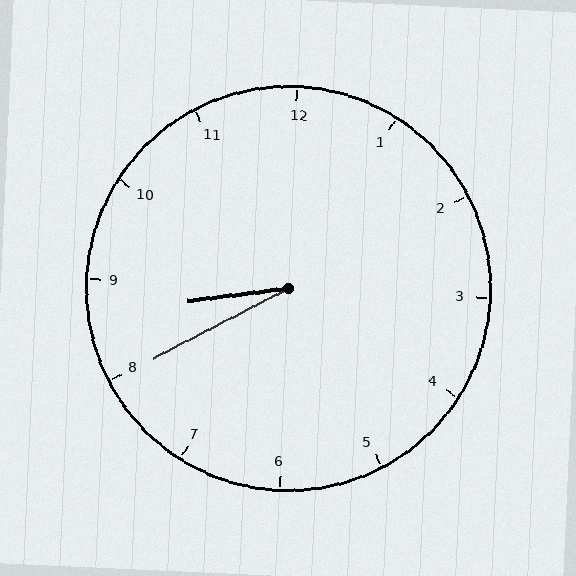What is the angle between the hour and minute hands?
Approximately 20 degrees.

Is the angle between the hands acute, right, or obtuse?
It is acute.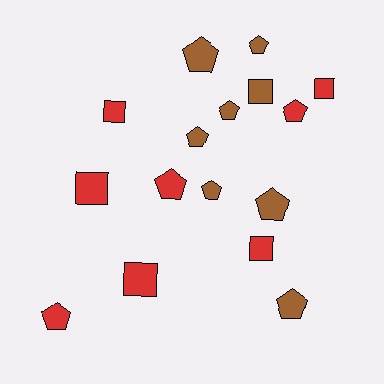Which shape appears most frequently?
Pentagon, with 10 objects.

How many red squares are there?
There are 5 red squares.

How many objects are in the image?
There are 16 objects.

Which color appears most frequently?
Brown, with 8 objects.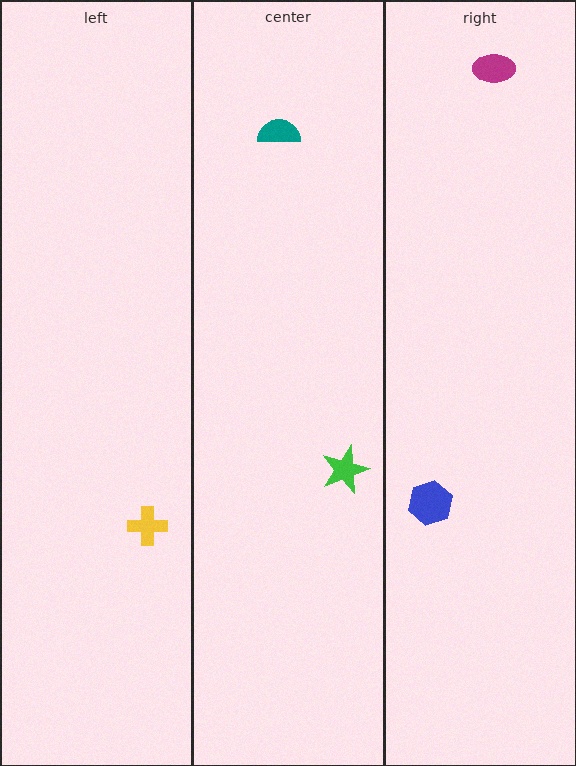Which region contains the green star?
The center region.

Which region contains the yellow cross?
The left region.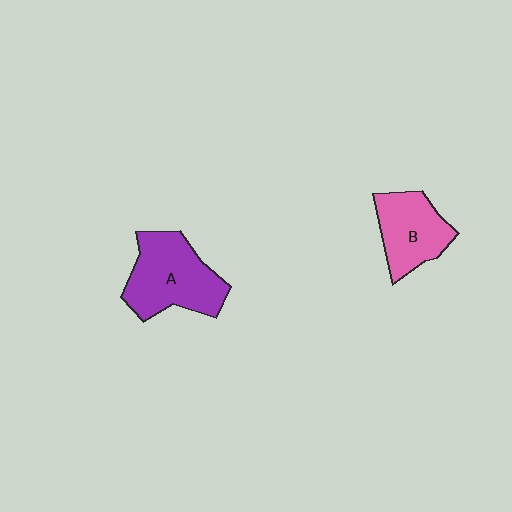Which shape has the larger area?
Shape A (purple).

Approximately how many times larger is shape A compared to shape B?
Approximately 1.3 times.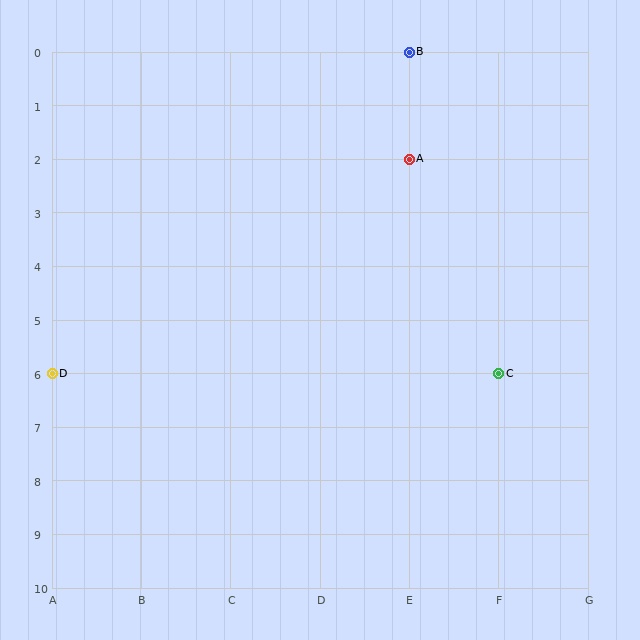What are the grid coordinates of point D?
Point D is at grid coordinates (A, 6).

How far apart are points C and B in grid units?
Points C and B are 1 column and 6 rows apart (about 6.1 grid units diagonally).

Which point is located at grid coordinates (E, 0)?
Point B is at (E, 0).